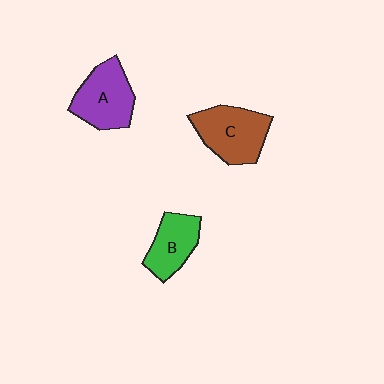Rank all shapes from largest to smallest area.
From largest to smallest: C (brown), A (purple), B (green).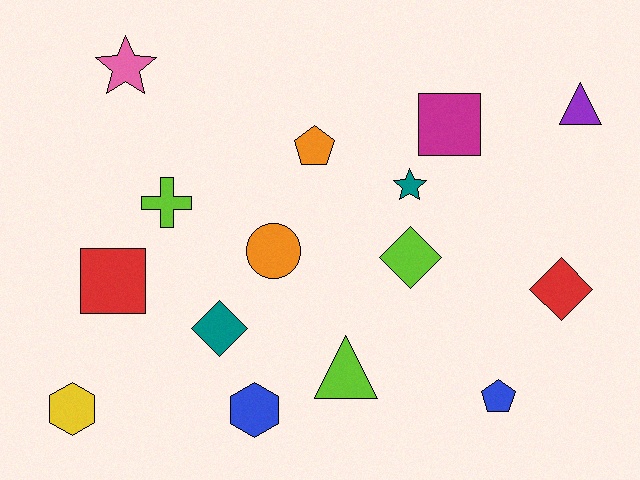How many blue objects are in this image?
There are 2 blue objects.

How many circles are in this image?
There is 1 circle.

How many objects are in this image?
There are 15 objects.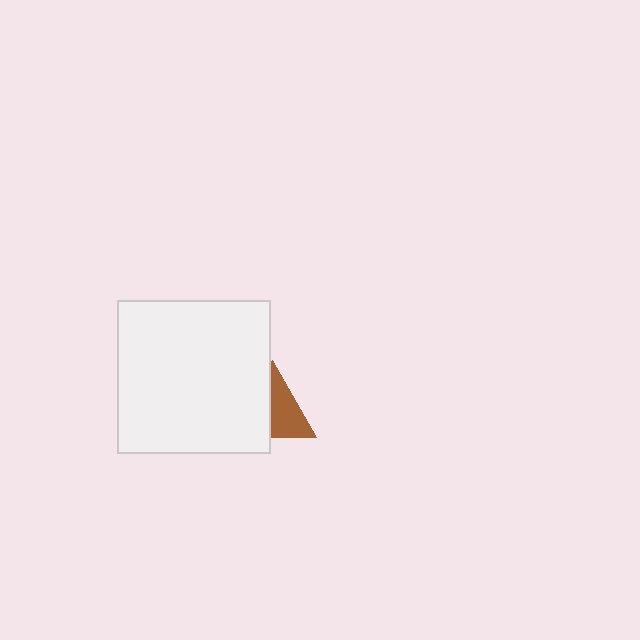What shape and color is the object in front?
The object in front is a white square.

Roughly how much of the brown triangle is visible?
About half of it is visible (roughly 52%).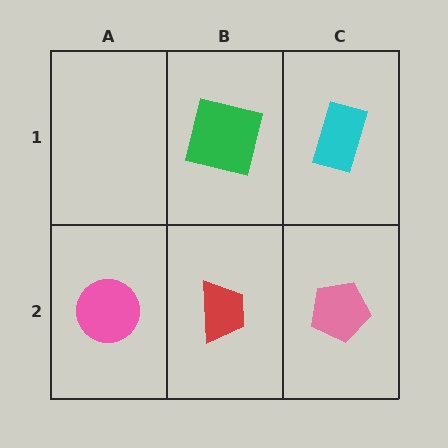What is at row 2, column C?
A pink pentagon.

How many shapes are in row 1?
2 shapes.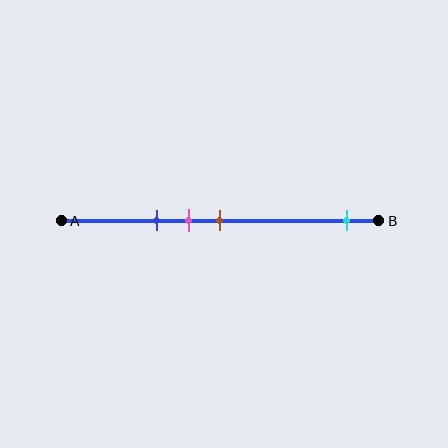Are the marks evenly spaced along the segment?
No, the marks are not evenly spaced.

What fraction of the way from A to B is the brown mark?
The brown mark is approximately 50% (0.5) of the way from A to B.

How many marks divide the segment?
There are 4 marks dividing the segment.